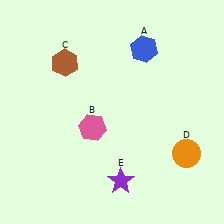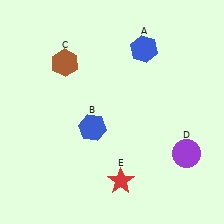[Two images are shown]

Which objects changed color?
B changed from pink to blue. D changed from orange to purple. E changed from purple to red.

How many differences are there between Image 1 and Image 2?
There are 3 differences between the two images.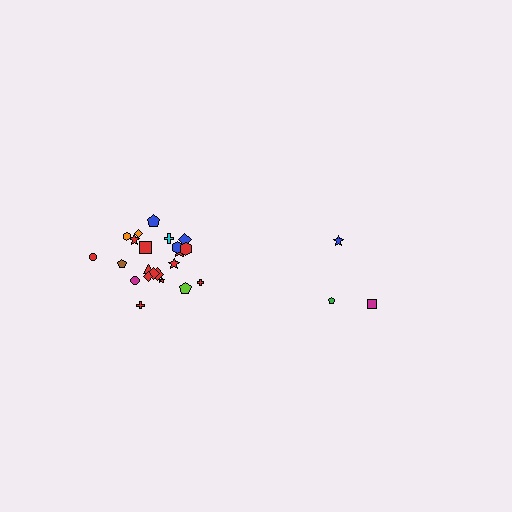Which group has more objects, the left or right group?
The left group.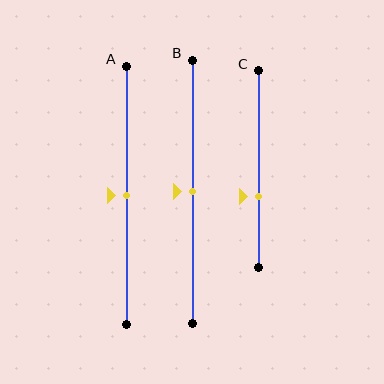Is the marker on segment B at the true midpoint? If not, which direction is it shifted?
Yes, the marker on segment B is at the true midpoint.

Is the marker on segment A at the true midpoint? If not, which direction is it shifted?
Yes, the marker on segment A is at the true midpoint.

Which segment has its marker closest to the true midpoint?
Segment A has its marker closest to the true midpoint.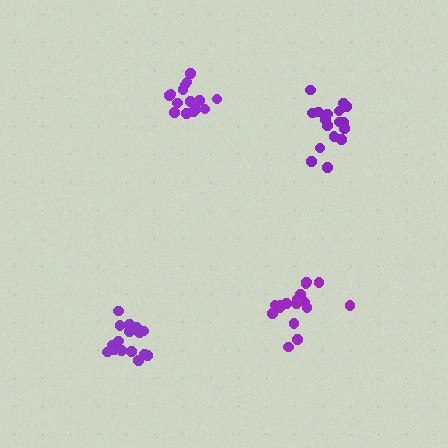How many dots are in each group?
Group 1: 15 dots, Group 2: 17 dots, Group 3: 18 dots, Group 4: 16 dots (66 total).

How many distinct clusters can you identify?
There are 4 distinct clusters.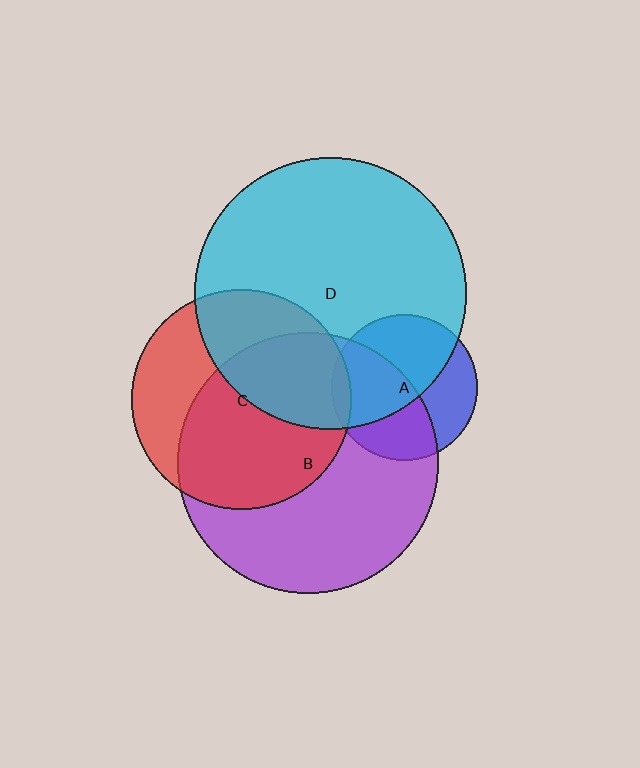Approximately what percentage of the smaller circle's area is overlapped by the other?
Approximately 5%.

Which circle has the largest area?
Circle D (cyan).